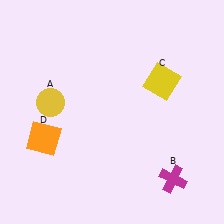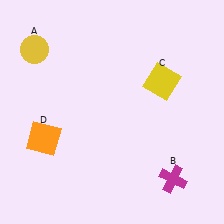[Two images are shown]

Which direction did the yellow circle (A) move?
The yellow circle (A) moved up.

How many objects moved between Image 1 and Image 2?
1 object moved between the two images.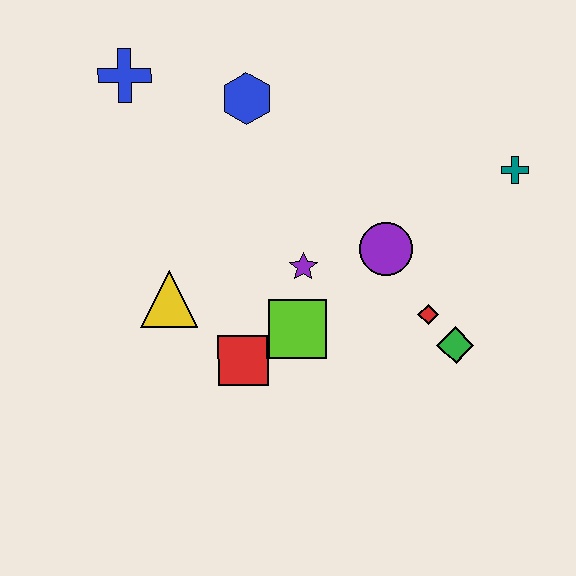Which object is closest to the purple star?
The lime square is closest to the purple star.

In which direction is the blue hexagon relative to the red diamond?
The blue hexagon is above the red diamond.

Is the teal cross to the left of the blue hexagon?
No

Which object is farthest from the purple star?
The blue cross is farthest from the purple star.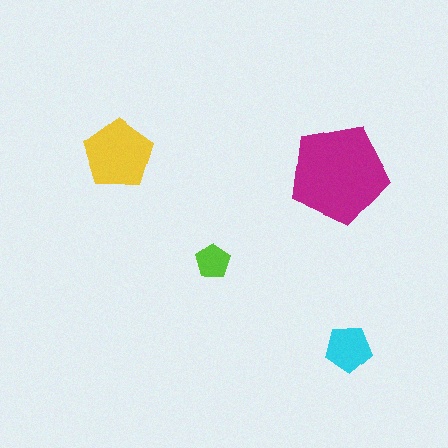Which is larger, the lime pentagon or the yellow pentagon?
The yellow one.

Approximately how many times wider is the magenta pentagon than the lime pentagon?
About 3 times wider.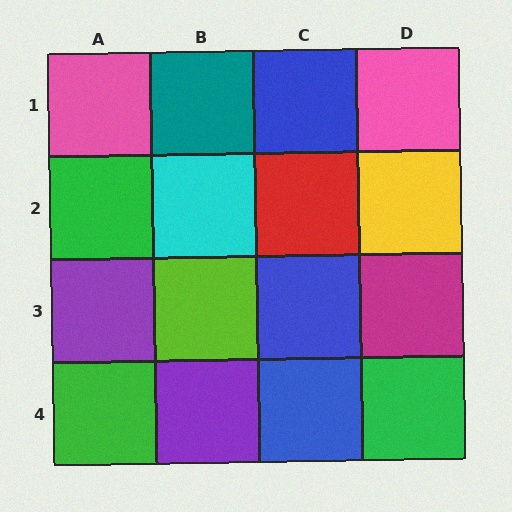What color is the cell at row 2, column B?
Cyan.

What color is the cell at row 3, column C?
Blue.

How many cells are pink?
2 cells are pink.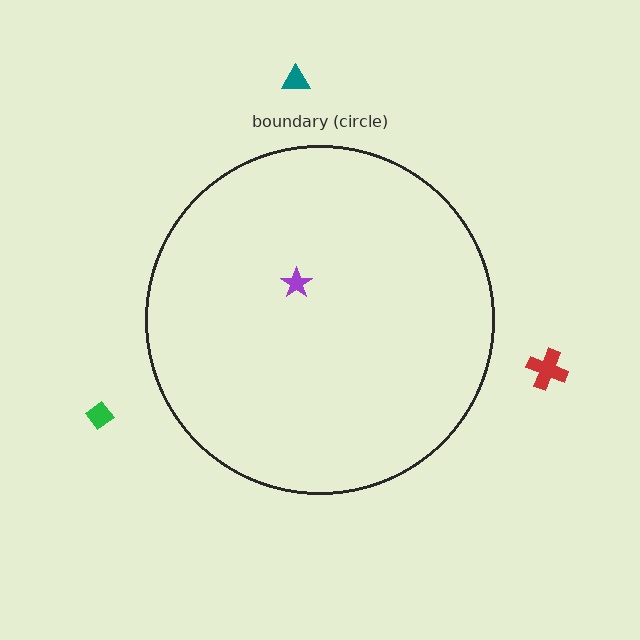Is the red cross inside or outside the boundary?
Outside.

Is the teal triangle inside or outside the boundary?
Outside.